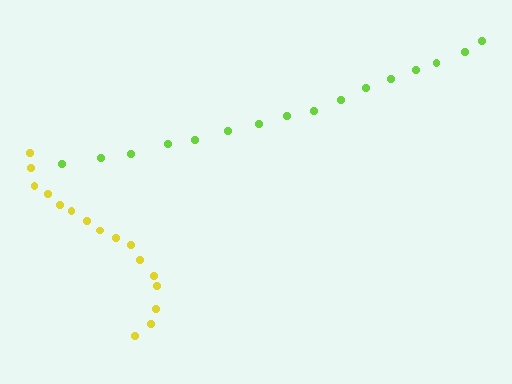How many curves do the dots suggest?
There are 2 distinct paths.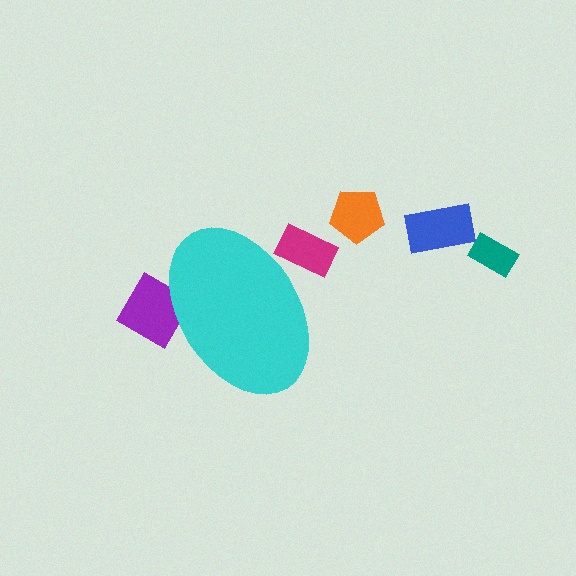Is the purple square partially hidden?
Yes, the purple square is partially hidden behind the cyan ellipse.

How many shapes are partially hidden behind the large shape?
2 shapes are partially hidden.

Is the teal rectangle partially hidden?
No, the teal rectangle is fully visible.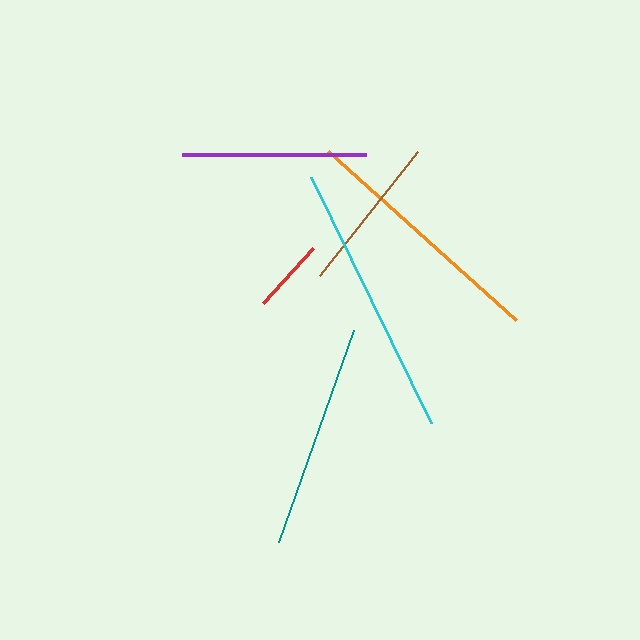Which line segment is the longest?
The cyan line is the longest at approximately 273 pixels.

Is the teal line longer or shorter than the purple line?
The teal line is longer than the purple line.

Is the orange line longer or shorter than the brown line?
The orange line is longer than the brown line.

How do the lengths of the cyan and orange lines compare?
The cyan and orange lines are approximately the same length.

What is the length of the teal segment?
The teal segment is approximately 224 pixels long.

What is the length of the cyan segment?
The cyan segment is approximately 273 pixels long.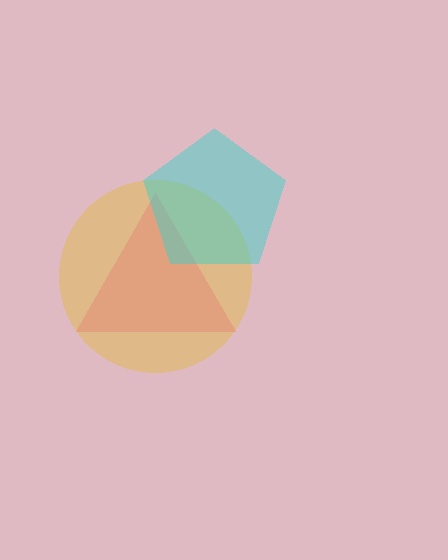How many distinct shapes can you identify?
There are 3 distinct shapes: a pink triangle, a yellow circle, a cyan pentagon.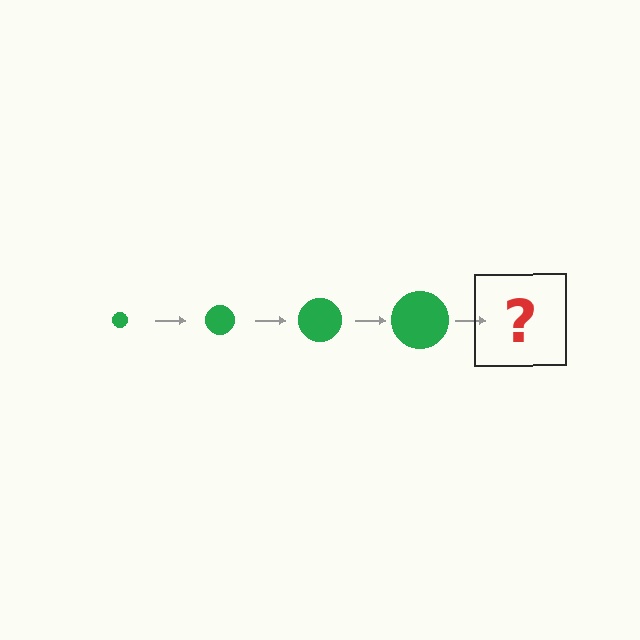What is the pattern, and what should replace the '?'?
The pattern is that the circle gets progressively larger each step. The '?' should be a green circle, larger than the previous one.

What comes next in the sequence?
The next element should be a green circle, larger than the previous one.